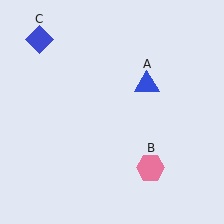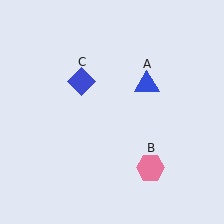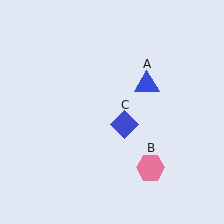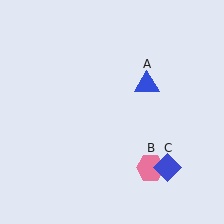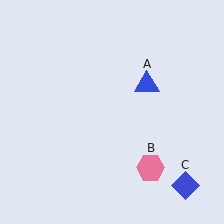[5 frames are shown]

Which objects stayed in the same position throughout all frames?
Blue triangle (object A) and pink hexagon (object B) remained stationary.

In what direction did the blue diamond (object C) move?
The blue diamond (object C) moved down and to the right.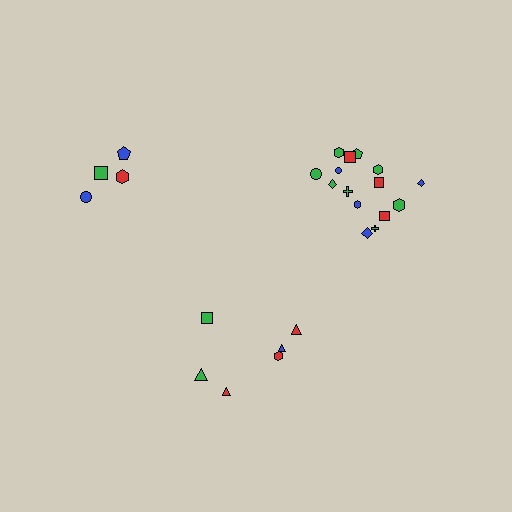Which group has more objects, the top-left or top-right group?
The top-right group.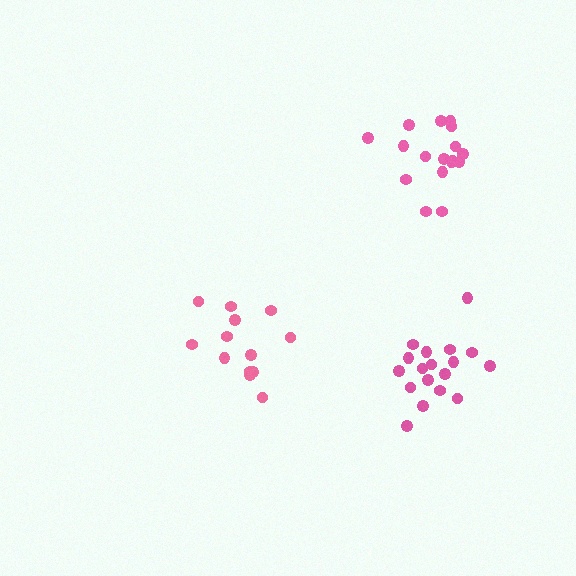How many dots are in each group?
Group 1: 13 dots, Group 2: 17 dots, Group 3: 18 dots (48 total).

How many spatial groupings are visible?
There are 3 spatial groupings.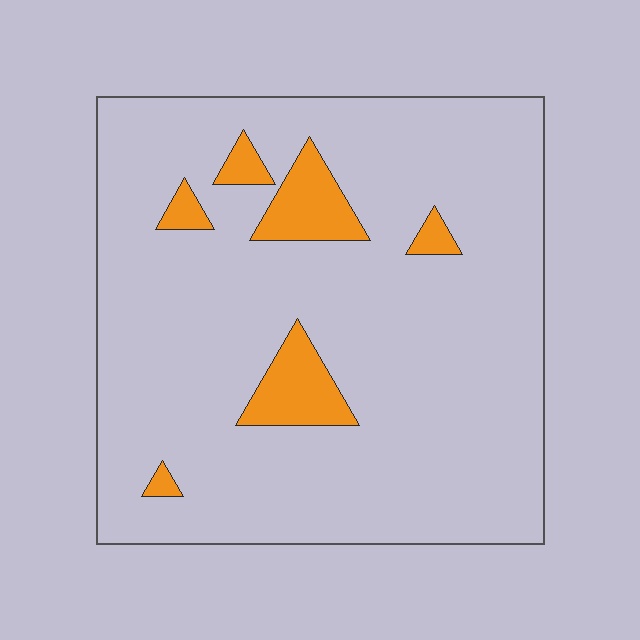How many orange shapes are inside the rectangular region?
6.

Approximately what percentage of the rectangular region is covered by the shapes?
Approximately 10%.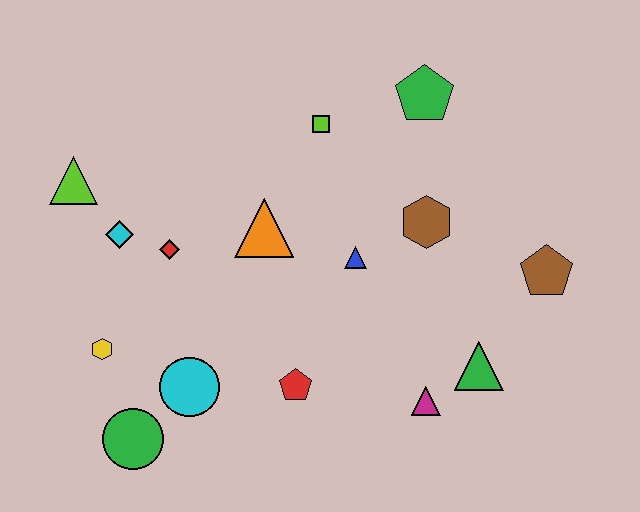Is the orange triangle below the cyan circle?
No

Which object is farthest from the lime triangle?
The brown pentagon is farthest from the lime triangle.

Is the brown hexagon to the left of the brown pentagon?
Yes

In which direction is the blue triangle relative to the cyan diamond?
The blue triangle is to the right of the cyan diamond.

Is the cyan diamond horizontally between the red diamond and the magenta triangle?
No